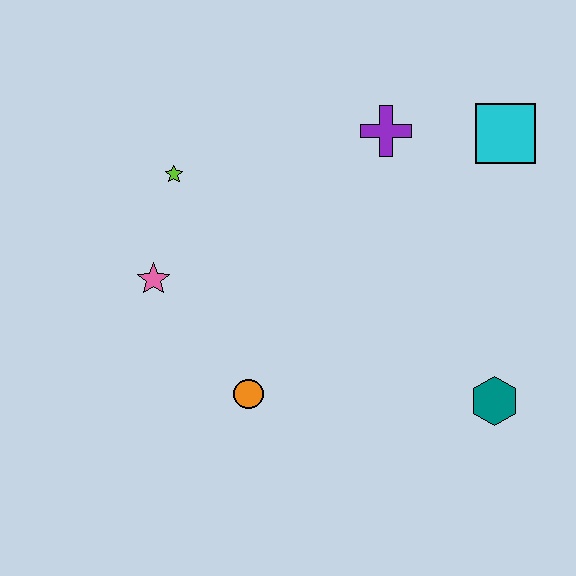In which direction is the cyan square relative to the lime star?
The cyan square is to the right of the lime star.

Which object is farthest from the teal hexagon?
The lime star is farthest from the teal hexagon.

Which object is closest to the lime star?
The pink star is closest to the lime star.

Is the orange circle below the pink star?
Yes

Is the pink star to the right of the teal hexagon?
No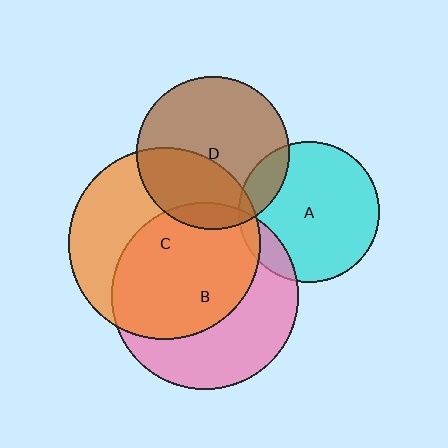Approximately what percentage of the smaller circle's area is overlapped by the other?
Approximately 10%.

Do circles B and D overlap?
Yes.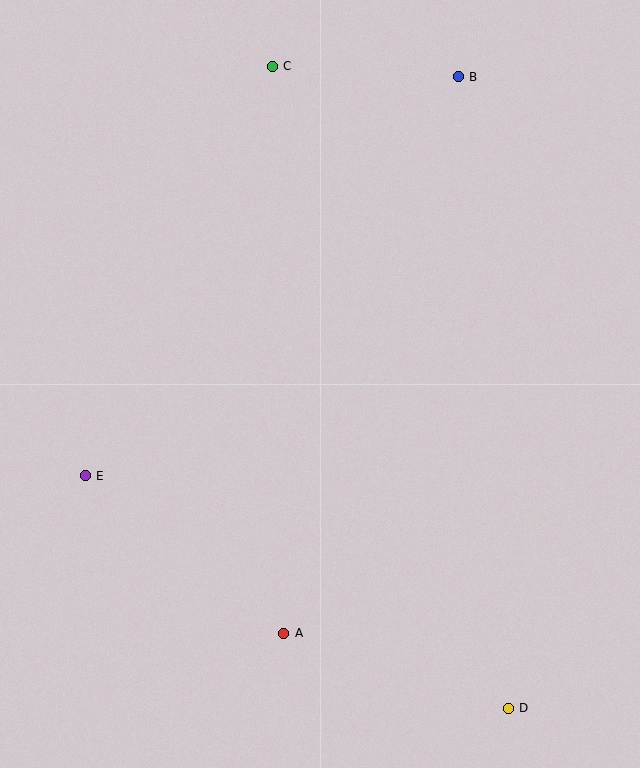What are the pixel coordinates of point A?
Point A is at (284, 633).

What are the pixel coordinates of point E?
Point E is at (85, 476).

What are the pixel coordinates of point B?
Point B is at (458, 77).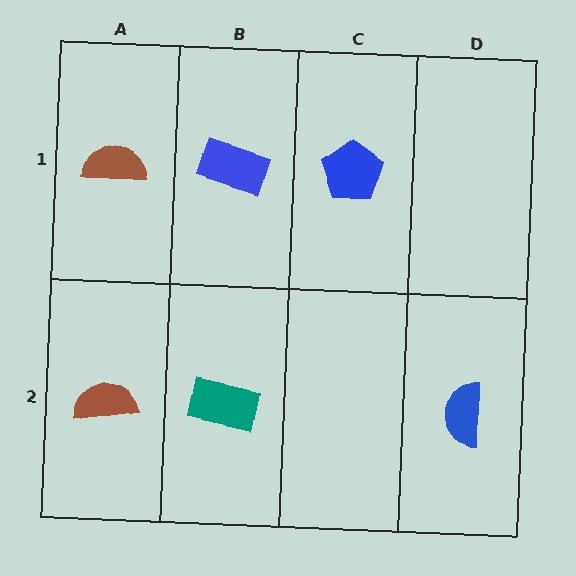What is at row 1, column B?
A blue rectangle.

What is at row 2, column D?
A blue semicircle.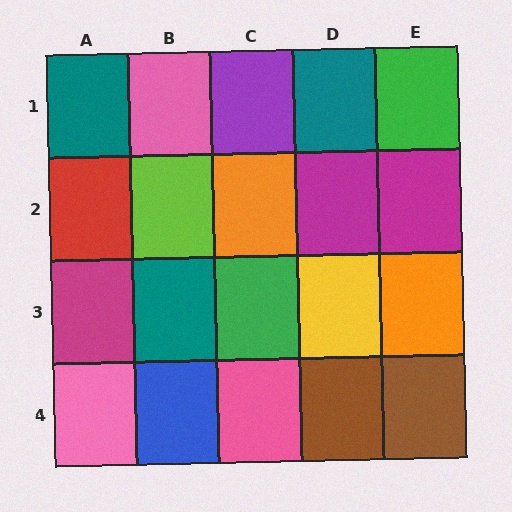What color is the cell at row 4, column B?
Blue.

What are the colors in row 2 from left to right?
Red, lime, orange, magenta, magenta.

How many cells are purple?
1 cell is purple.